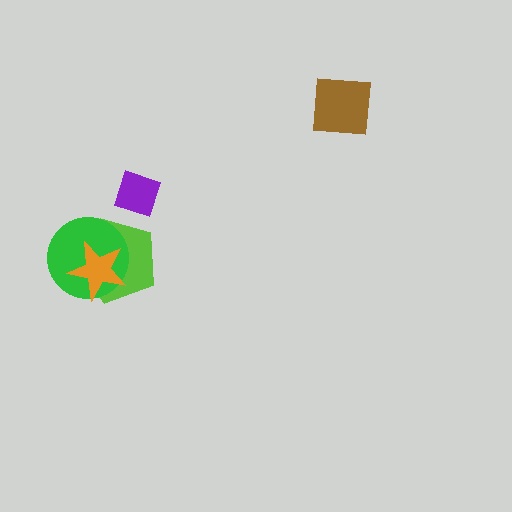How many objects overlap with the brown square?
0 objects overlap with the brown square.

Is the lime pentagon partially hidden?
Yes, it is partially covered by another shape.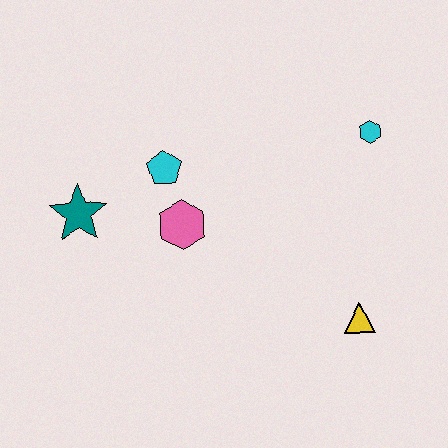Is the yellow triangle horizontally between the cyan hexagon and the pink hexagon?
Yes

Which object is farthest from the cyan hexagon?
The teal star is farthest from the cyan hexagon.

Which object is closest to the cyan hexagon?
The yellow triangle is closest to the cyan hexagon.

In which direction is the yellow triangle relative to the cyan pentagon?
The yellow triangle is to the right of the cyan pentagon.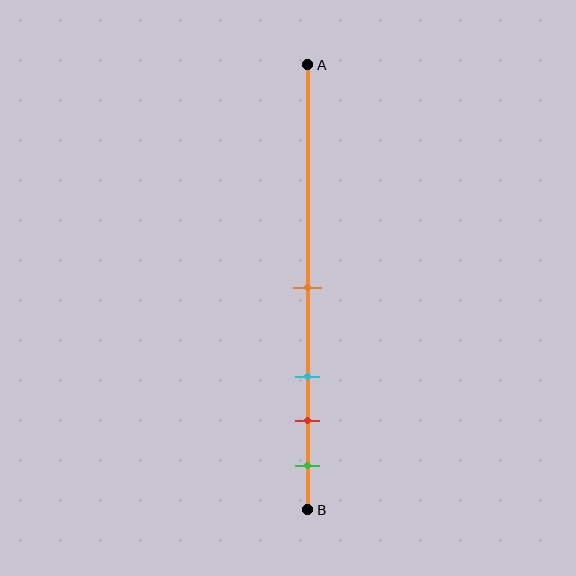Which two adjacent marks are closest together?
The red and green marks are the closest adjacent pair.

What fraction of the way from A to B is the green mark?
The green mark is approximately 90% (0.9) of the way from A to B.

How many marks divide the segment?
There are 4 marks dividing the segment.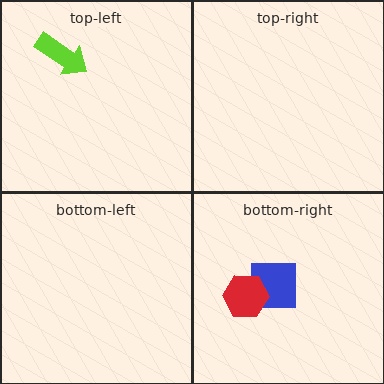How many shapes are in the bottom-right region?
2.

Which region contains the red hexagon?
The bottom-right region.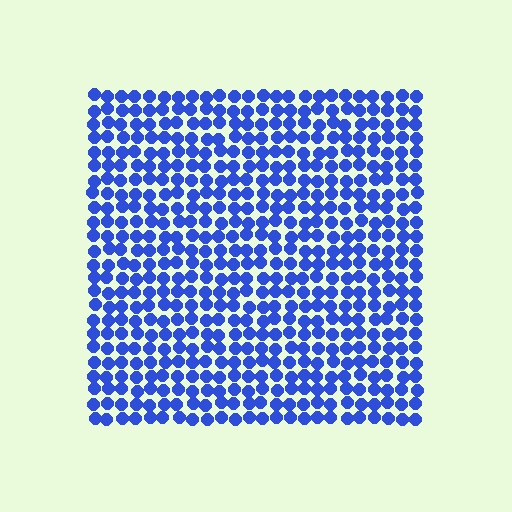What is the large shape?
The large shape is a square.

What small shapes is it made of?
It is made of small circles.